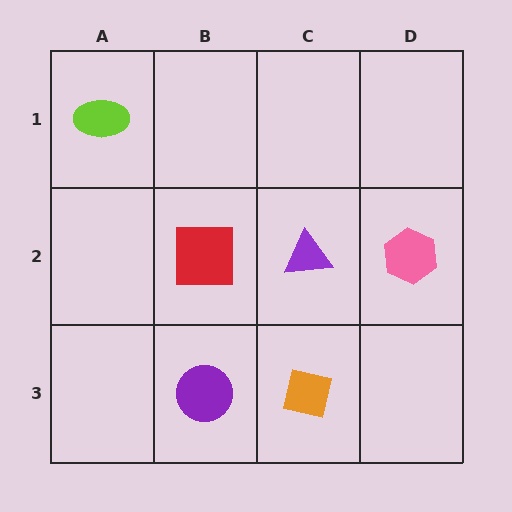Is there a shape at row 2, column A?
No, that cell is empty.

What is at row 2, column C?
A purple triangle.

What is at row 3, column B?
A purple circle.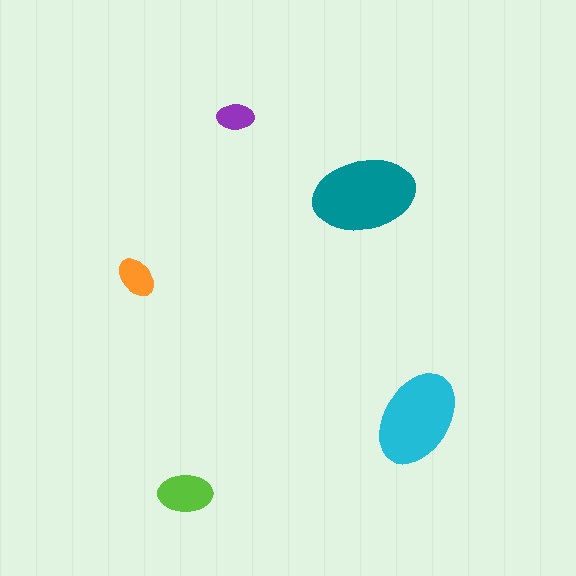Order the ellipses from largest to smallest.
the teal one, the cyan one, the lime one, the orange one, the purple one.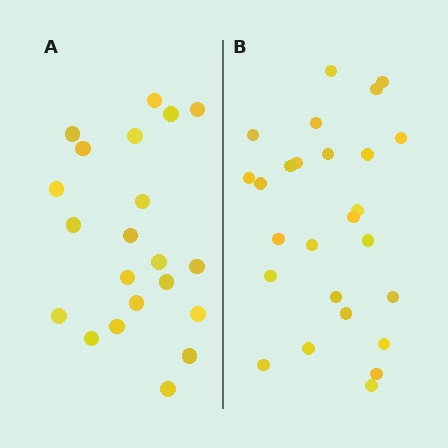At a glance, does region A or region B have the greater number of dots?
Region B (the right region) has more dots.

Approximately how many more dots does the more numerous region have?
Region B has about 5 more dots than region A.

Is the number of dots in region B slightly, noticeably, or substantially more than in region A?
Region B has only slightly more — the two regions are fairly close. The ratio is roughly 1.2 to 1.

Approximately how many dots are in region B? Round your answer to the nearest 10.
About 30 dots. (The exact count is 26, which rounds to 30.)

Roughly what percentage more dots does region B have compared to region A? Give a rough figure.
About 25% more.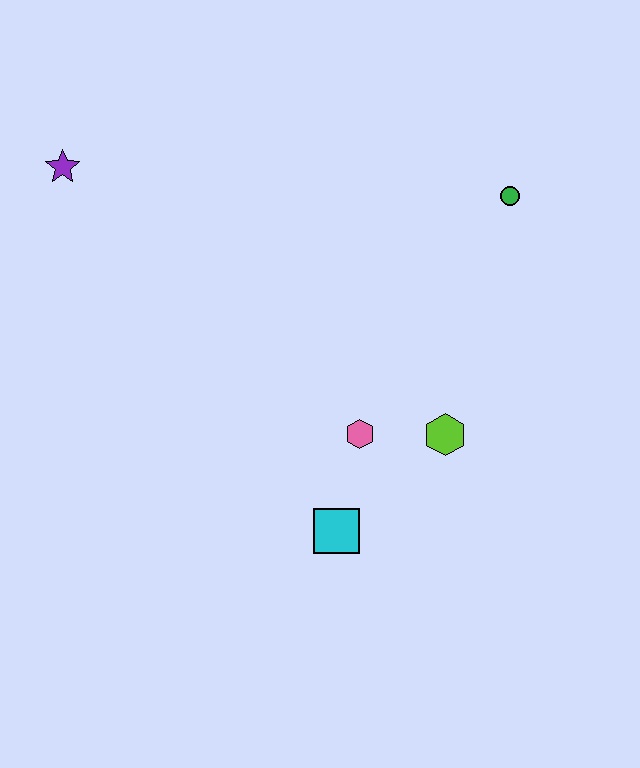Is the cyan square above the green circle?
No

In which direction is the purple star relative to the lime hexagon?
The purple star is to the left of the lime hexagon.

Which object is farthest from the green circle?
The purple star is farthest from the green circle.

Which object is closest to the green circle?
The lime hexagon is closest to the green circle.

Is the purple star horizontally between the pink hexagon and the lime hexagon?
No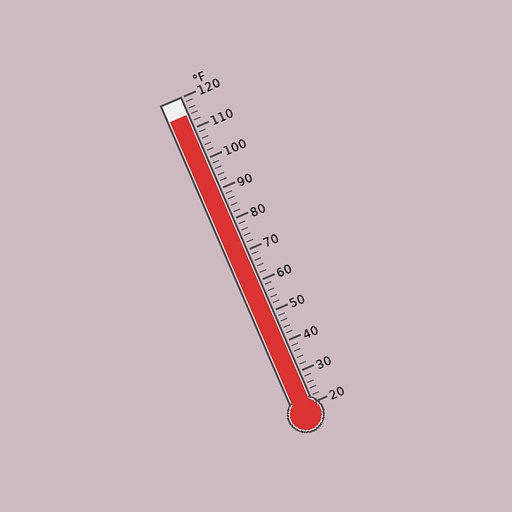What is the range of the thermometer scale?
The thermometer scale ranges from 20°F to 120°F.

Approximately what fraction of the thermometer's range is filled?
The thermometer is filled to approximately 95% of its range.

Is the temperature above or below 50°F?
The temperature is above 50°F.